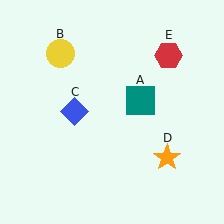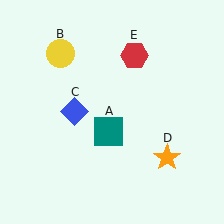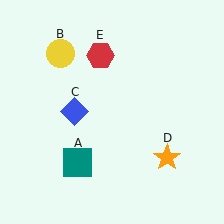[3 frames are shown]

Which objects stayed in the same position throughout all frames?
Yellow circle (object B) and blue diamond (object C) and orange star (object D) remained stationary.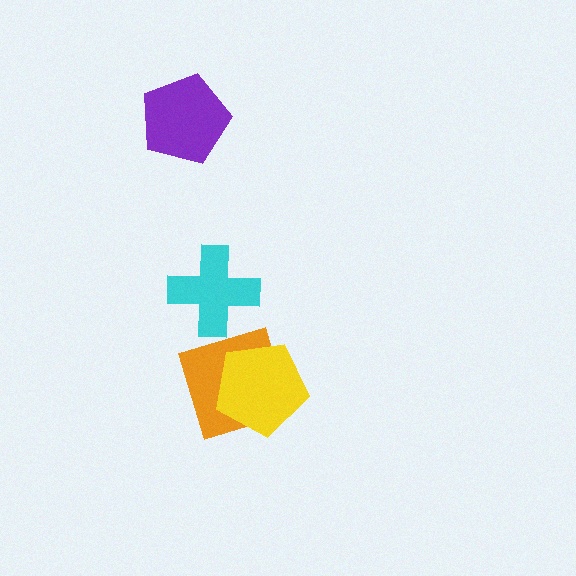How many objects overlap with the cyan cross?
0 objects overlap with the cyan cross.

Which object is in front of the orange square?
The yellow pentagon is in front of the orange square.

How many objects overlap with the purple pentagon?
0 objects overlap with the purple pentagon.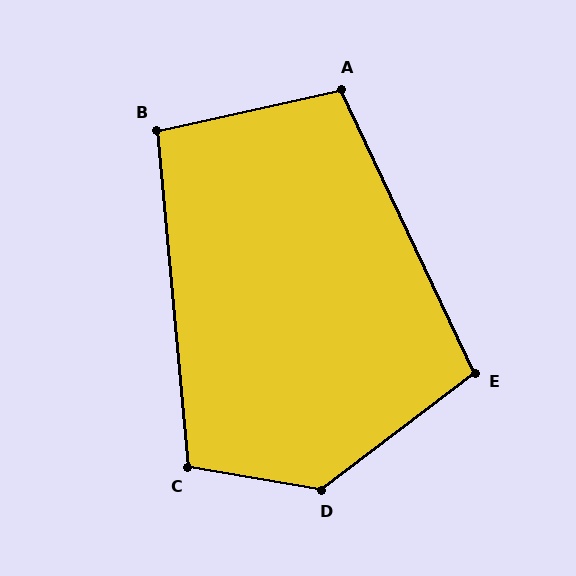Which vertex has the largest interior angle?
D, at approximately 133 degrees.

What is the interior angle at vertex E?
Approximately 102 degrees (obtuse).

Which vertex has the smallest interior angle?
B, at approximately 97 degrees.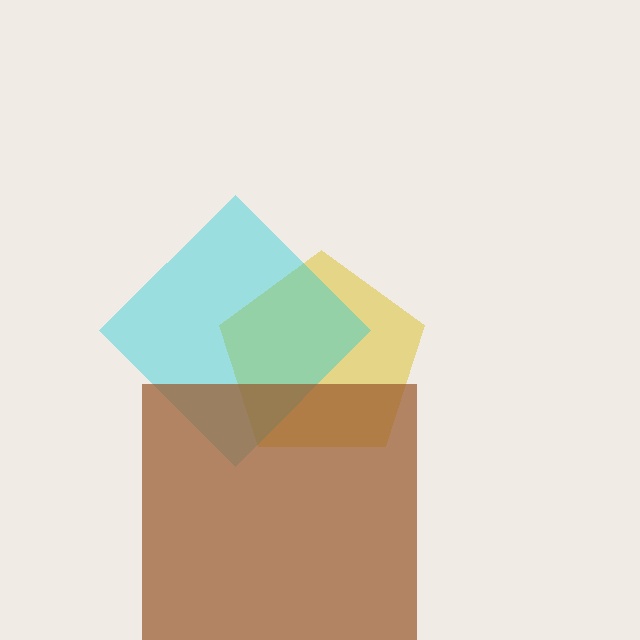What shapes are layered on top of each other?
The layered shapes are: a yellow pentagon, a cyan diamond, a brown square.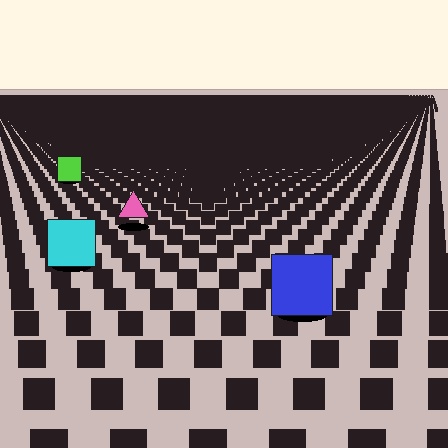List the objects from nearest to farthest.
From nearest to farthest: the blue square, the cyan square, the pink triangle, the lime square.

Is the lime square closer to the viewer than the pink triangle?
No. The pink triangle is closer — you can tell from the texture gradient: the ground texture is coarser near it.